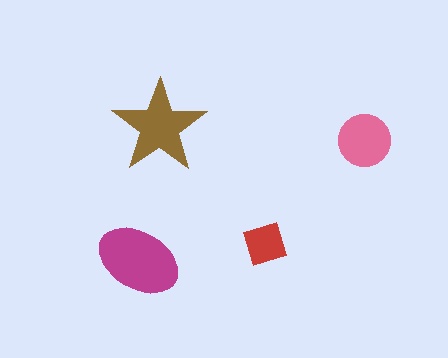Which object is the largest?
The magenta ellipse.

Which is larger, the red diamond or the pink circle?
The pink circle.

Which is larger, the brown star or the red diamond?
The brown star.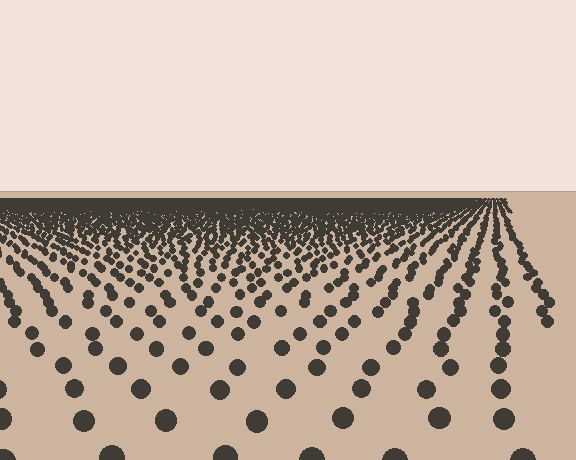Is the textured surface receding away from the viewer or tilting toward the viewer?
The surface is receding away from the viewer. Texture elements get smaller and denser toward the top.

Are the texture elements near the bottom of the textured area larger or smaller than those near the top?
Larger. Near the bottom, elements are closer to the viewer and appear at a bigger on-screen size.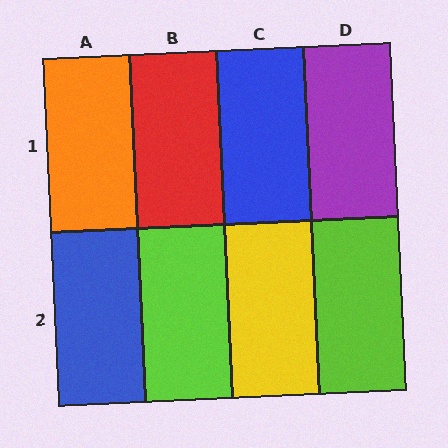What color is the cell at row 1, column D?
Purple.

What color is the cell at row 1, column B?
Red.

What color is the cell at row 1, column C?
Blue.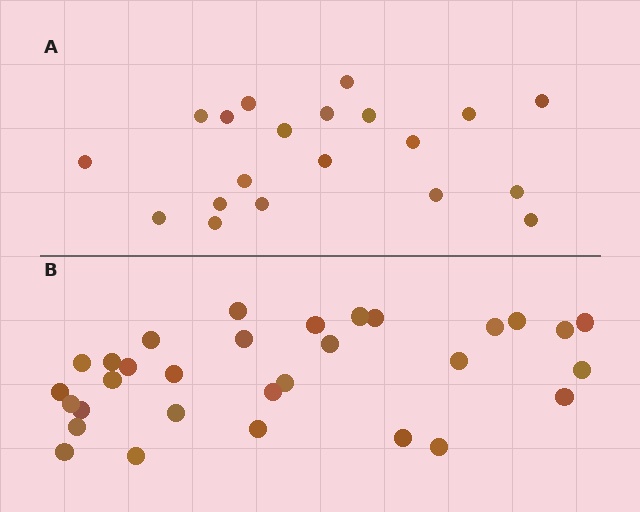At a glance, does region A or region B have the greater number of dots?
Region B (the bottom region) has more dots.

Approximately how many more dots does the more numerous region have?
Region B has roughly 12 or so more dots than region A.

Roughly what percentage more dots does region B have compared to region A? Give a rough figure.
About 55% more.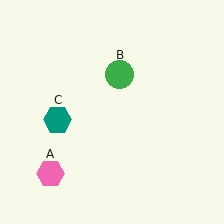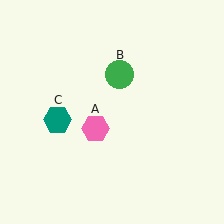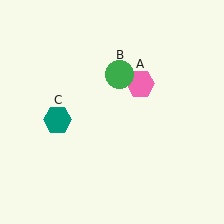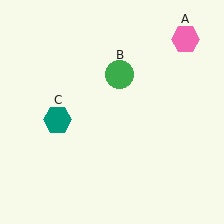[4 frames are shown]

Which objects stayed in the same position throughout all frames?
Green circle (object B) and teal hexagon (object C) remained stationary.